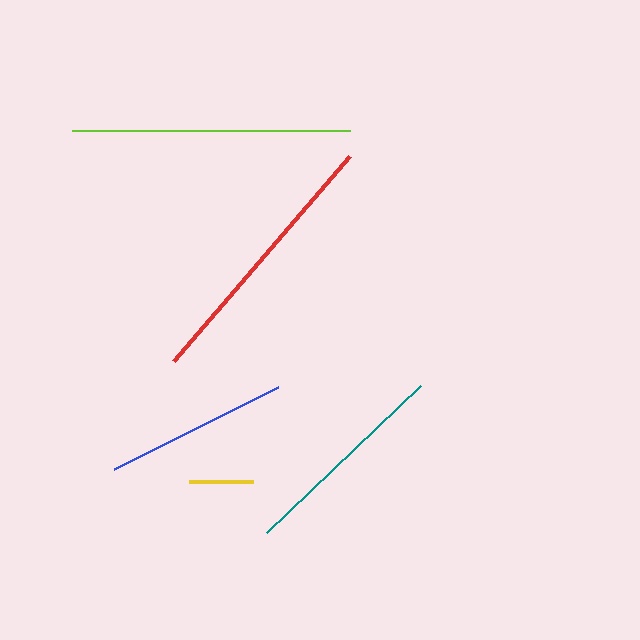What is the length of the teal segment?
The teal segment is approximately 213 pixels long.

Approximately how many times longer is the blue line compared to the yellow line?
The blue line is approximately 2.8 times the length of the yellow line.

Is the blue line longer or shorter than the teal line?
The teal line is longer than the blue line.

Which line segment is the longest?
The lime line is the longest at approximately 278 pixels.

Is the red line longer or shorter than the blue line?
The red line is longer than the blue line.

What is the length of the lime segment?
The lime segment is approximately 278 pixels long.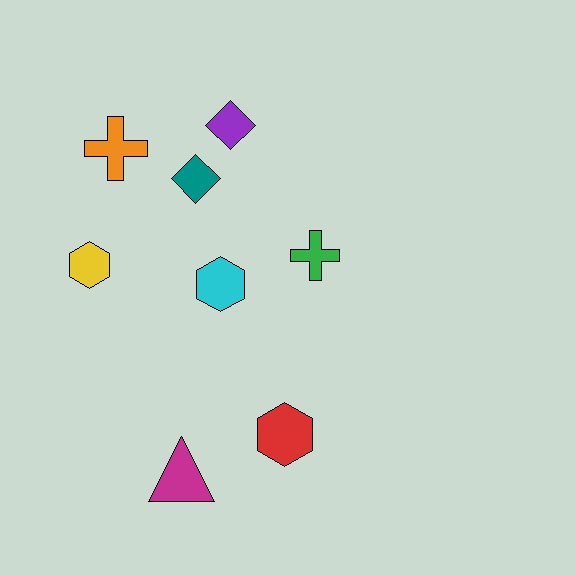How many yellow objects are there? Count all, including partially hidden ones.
There is 1 yellow object.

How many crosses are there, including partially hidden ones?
There are 2 crosses.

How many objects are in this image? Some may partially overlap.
There are 8 objects.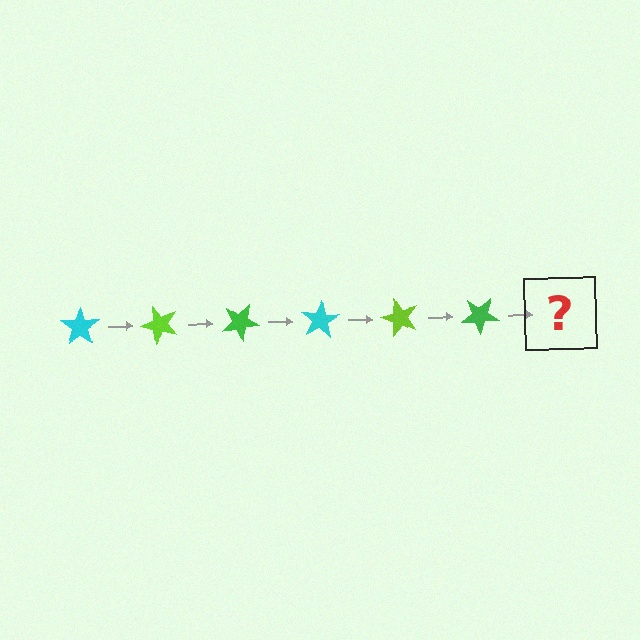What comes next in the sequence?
The next element should be a cyan star, rotated 300 degrees from the start.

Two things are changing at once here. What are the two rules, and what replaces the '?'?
The two rules are that it rotates 50 degrees each step and the color cycles through cyan, lime, and green. The '?' should be a cyan star, rotated 300 degrees from the start.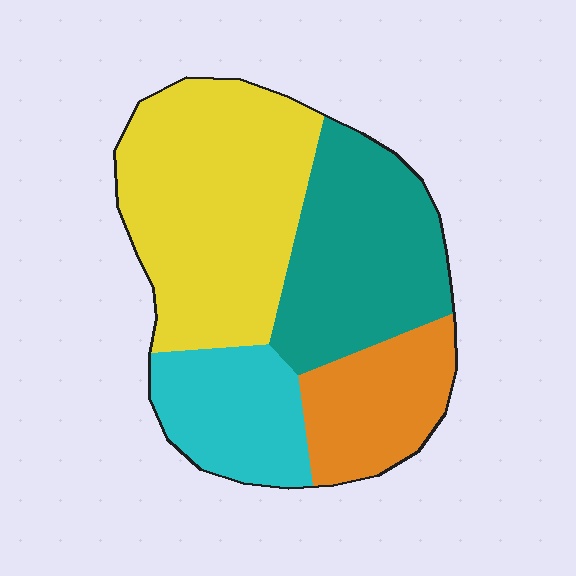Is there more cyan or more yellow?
Yellow.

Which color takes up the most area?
Yellow, at roughly 40%.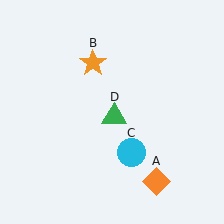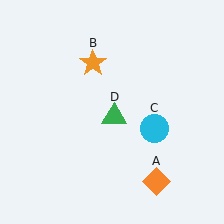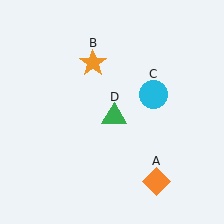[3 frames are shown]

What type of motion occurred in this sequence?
The cyan circle (object C) rotated counterclockwise around the center of the scene.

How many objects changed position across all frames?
1 object changed position: cyan circle (object C).